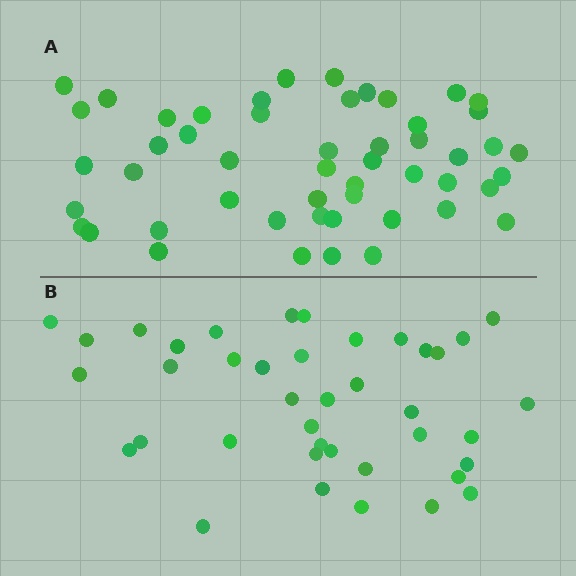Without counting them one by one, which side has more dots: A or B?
Region A (the top region) has more dots.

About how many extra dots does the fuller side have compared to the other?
Region A has roughly 12 or so more dots than region B.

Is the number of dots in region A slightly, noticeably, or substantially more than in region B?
Region A has noticeably more, but not dramatically so. The ratio is roughly 1.3 to 1.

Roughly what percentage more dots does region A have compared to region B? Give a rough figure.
About 30% more.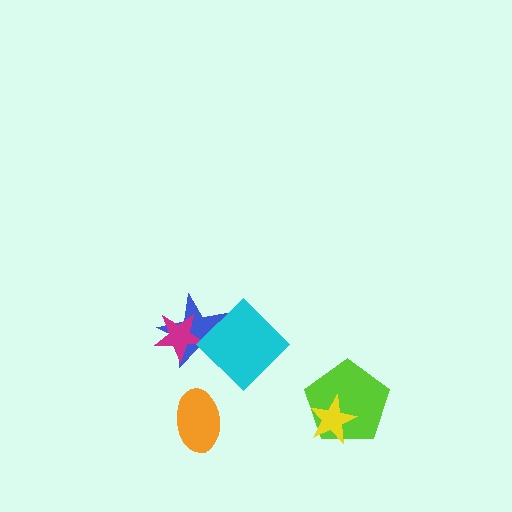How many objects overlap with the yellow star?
1 object overlaps with the yellow star.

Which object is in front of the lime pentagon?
The yellow star is in front of the lime pentagon.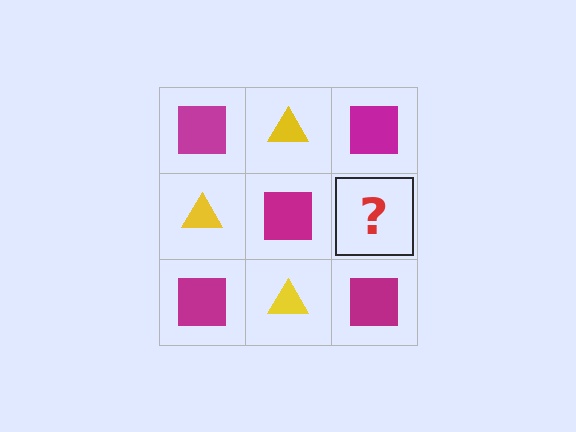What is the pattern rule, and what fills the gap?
The rule is that it alternates magenta square and yellow triangle in a checkerboard pattern. The gap should be filled with a yellow triangle.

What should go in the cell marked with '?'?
The missing cell should contain a yellow triangle.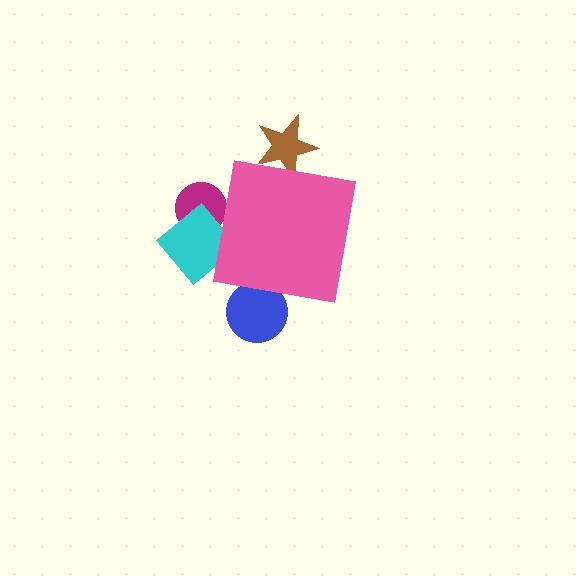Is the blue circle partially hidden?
Yes, the blue circle is partially hidden behind the pink square.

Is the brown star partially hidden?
Yes, the brown star is partially hidden behind the pink square.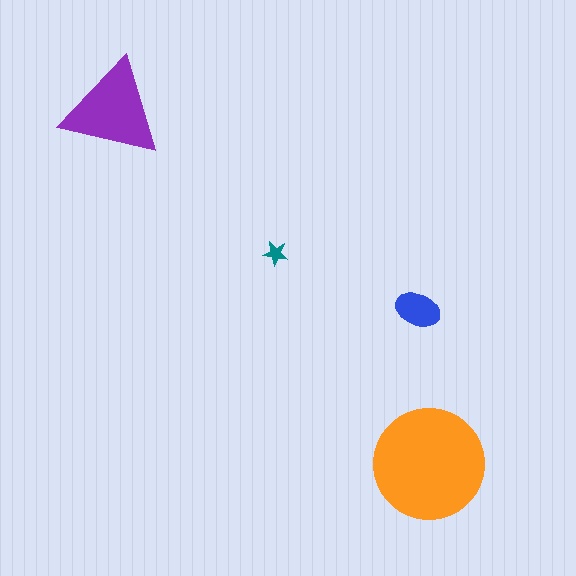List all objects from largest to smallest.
The orange circle, the purple triangle, the blue ellipse, the teal star.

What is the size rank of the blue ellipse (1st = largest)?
3rd.